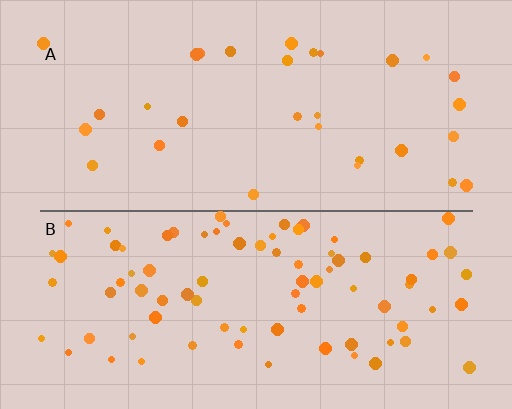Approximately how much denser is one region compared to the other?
Approximately 2.7× — region B over region A.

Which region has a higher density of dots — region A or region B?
B (the bottom).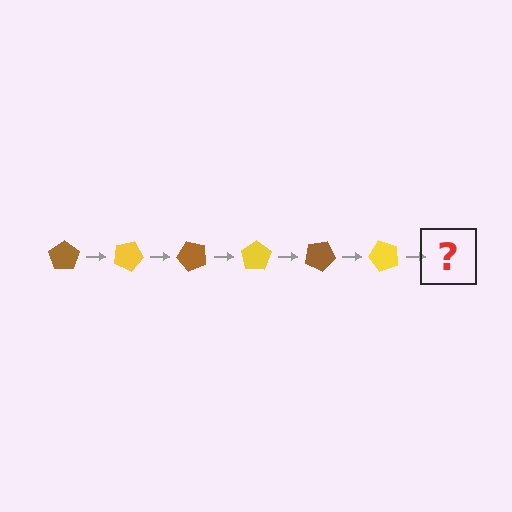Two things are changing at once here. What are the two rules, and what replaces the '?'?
The two rules are that it rotates 25 degrees each step and the color cycles through brown and yellow. The '?' should be a brown pentagon, rotated 150 degrees from the start.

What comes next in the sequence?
The next element should be a brown pentagon, rotated 150 degrees from the start.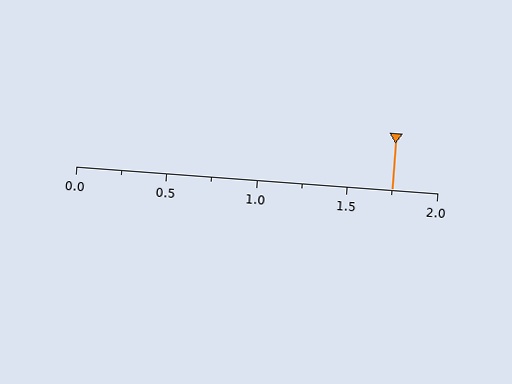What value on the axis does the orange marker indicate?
The marker indicates approximately 1.75.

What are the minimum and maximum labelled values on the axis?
The axis runs from 0.0 to 2.0.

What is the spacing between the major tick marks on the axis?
The major ticks are spaced 0.5 apart.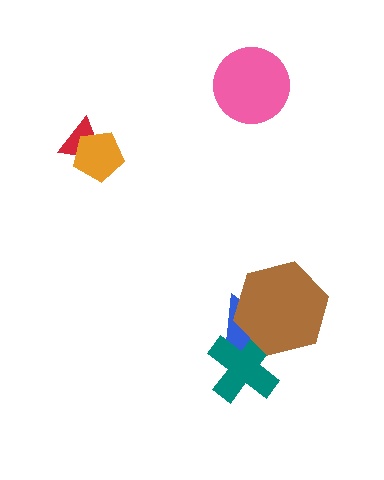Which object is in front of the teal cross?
The brown hexagon is in front of the teal cross.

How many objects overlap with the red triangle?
1 object overlaps with the red triangle.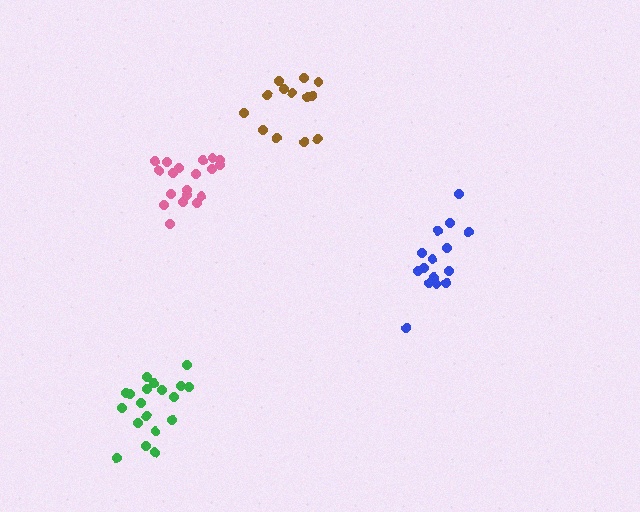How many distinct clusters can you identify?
There are 4 distinct clusters.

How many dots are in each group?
Group 1: 15 dots, Group 2: 13 dots, Group 3: 19 dots, Group 4: 19 dots (66 total).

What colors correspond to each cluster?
The clusters are colored: blue, brown, green, pink.